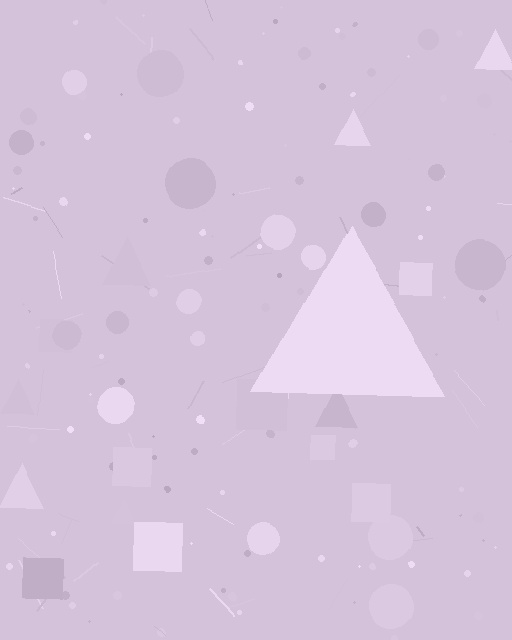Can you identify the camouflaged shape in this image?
The camouflaged shape is a triangle.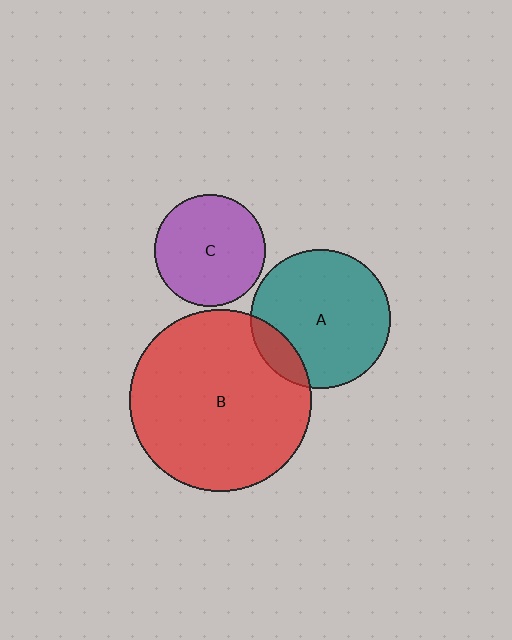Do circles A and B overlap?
Yes.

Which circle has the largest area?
Circle B (red).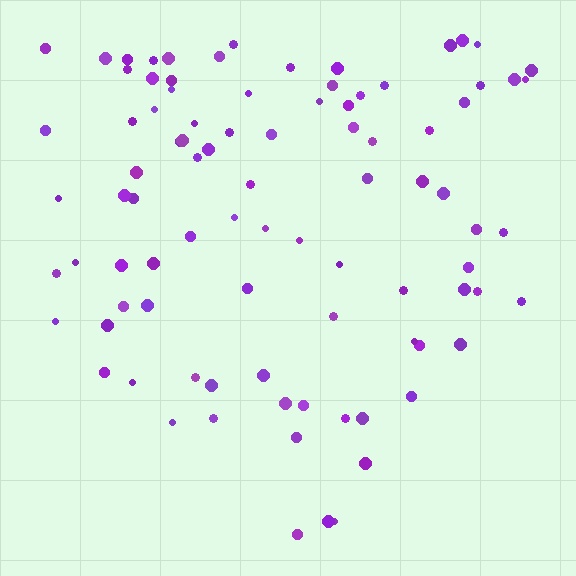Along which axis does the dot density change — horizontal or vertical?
Vertical.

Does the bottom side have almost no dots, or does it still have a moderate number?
Still a moderate number, just noticeably fewer than the top.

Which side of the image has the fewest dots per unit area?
The bottom.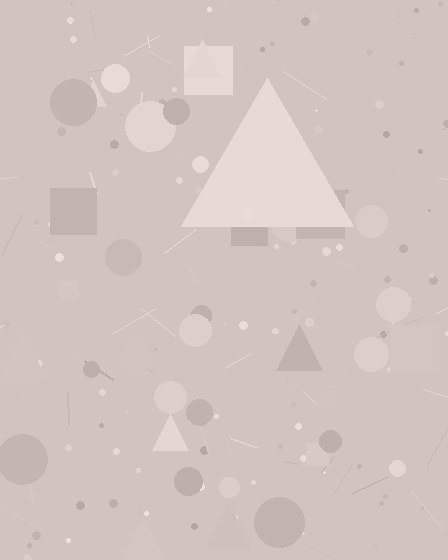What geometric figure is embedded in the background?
A triangle is embedded in the background.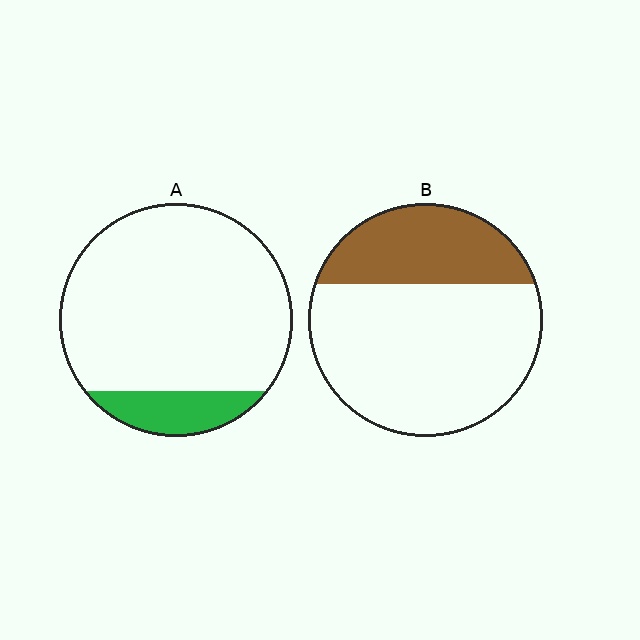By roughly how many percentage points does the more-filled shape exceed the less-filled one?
By roughly 15 percentage points (B over A).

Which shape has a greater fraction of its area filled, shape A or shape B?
Shape B.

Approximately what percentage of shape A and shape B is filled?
A is approximately 15% and B is approximately 30%.